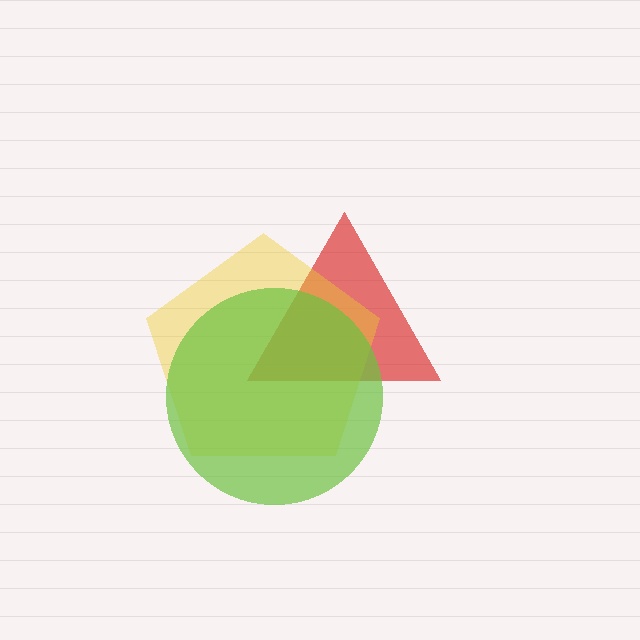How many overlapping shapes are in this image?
There are 3 overlapping shapes in the image.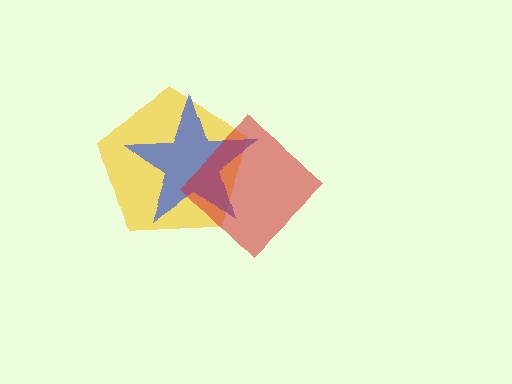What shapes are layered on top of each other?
The layered shapes are: a yellow pentagon, a blue star, a red diamond.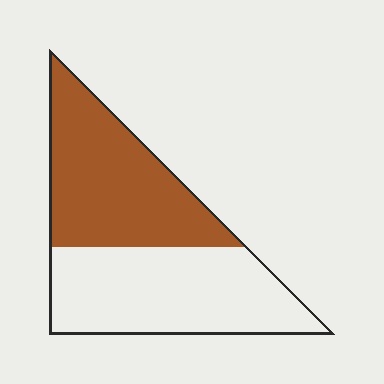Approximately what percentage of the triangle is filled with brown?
Approximately 50%.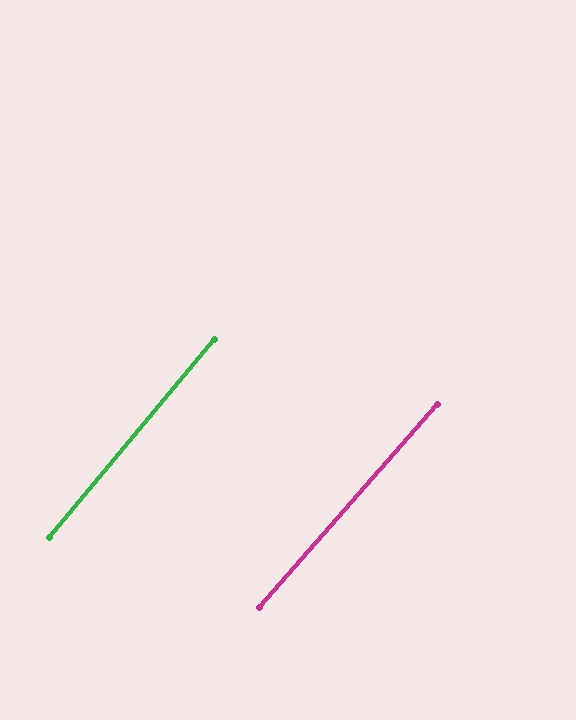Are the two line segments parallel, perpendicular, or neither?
Parallel — their directions differ by only 1.5°.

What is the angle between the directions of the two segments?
Approximately 1 degree.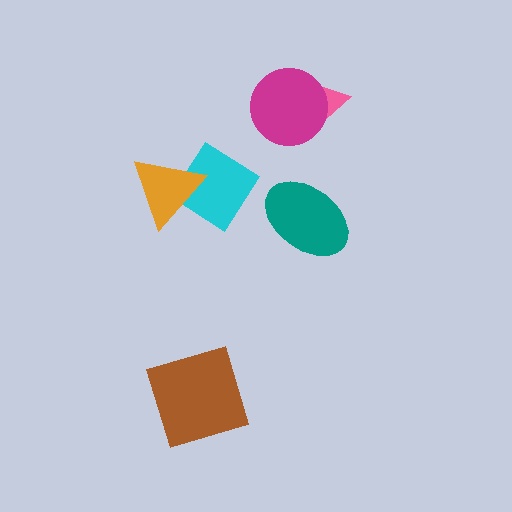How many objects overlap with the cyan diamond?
1 object overlaps with the cyan diamond.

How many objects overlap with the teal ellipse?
0 objects overlap with the teal ellipse.